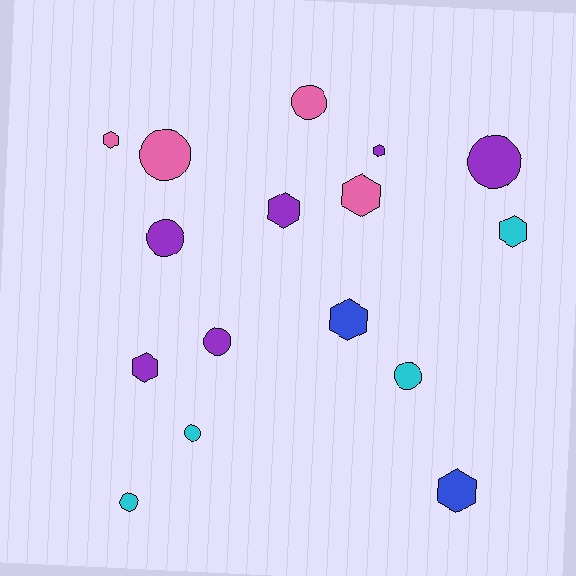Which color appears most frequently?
Purple, with 6 objects.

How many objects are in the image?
There are 16 objects.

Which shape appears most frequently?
Circle, with 8 objects.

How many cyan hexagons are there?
There is 1 cyan hexagon.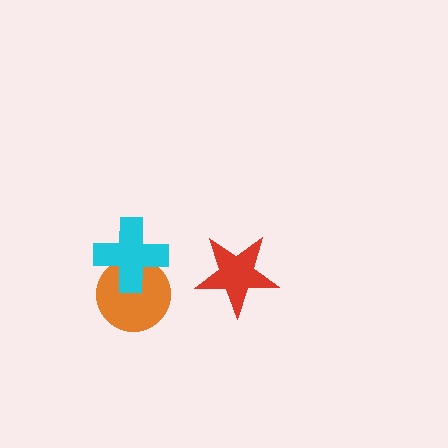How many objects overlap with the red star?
0 objects overlap with the red star.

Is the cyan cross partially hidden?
No, no other shape covers it.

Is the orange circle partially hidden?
Yes, it is partially covered by another shape.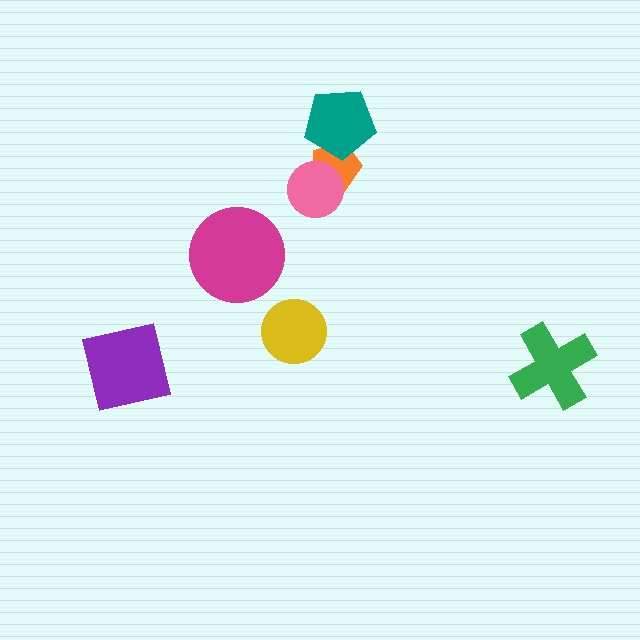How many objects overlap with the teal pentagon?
1 object overlaps with the teal pentagon.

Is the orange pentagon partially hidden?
Yes, it is partially covered by another shape.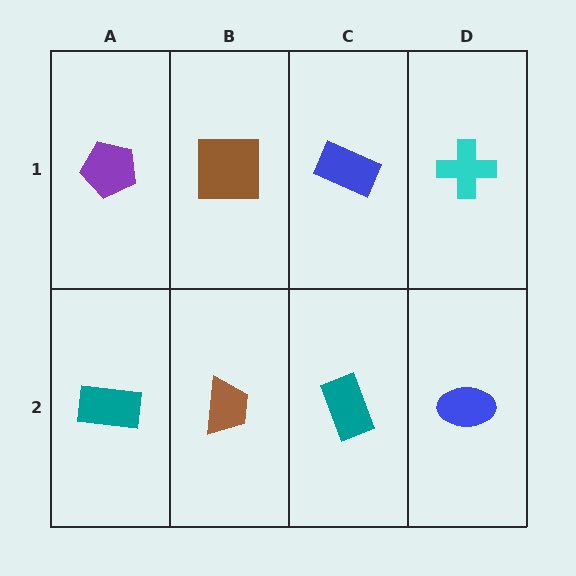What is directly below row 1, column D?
A blue ellipse.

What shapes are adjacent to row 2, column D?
A cyan cross (row 1, column D), a teal rectangle (row 2, column C).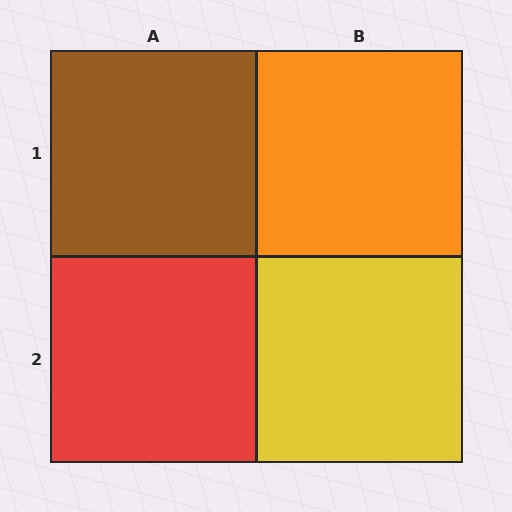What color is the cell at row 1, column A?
Brown.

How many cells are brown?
1 cell is brown.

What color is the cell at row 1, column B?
Orange.